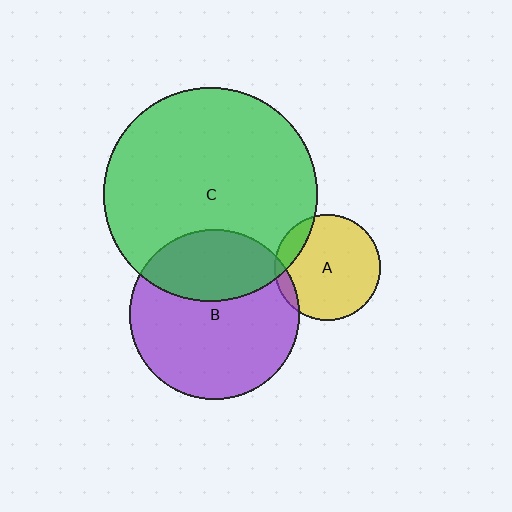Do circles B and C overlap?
Yes.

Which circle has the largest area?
Circle C (green).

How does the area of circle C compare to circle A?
Approximately 4.1 times.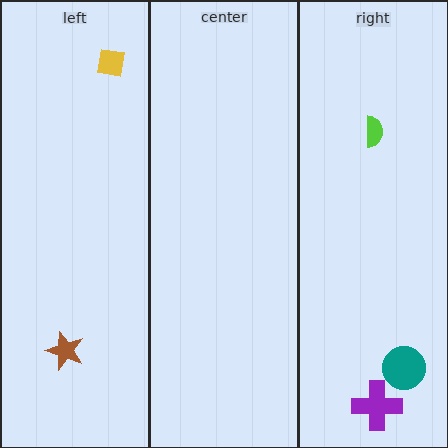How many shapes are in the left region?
2.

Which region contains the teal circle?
The right region.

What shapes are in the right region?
The purple cross, the lime semicircle, the teal circle.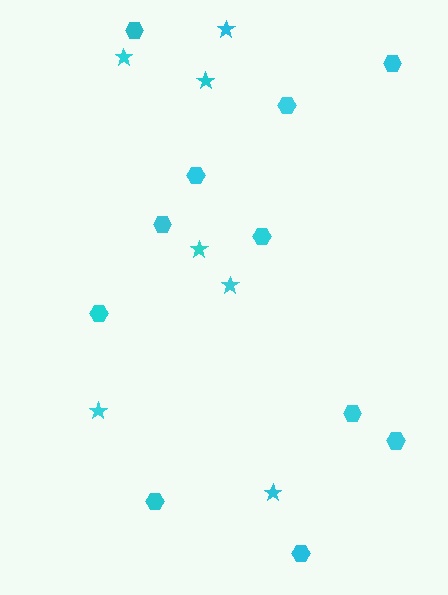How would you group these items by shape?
There are 2 groups: one group of stars (7) and one group of hexagons (11).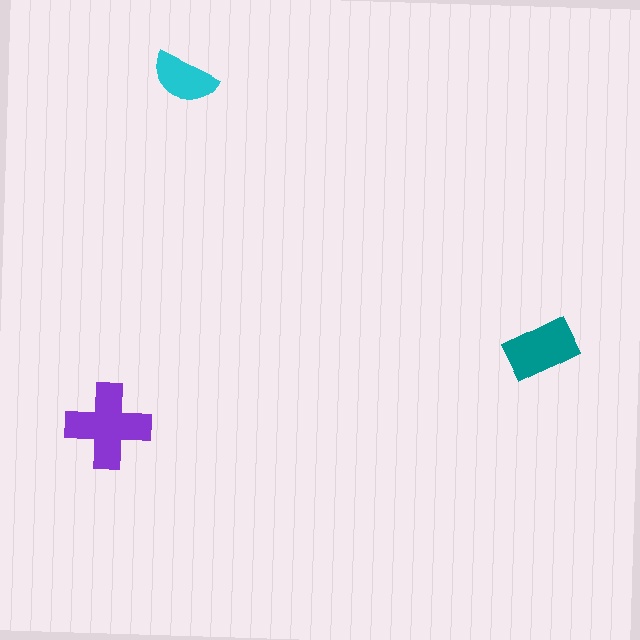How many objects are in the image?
There are 3 objects in the image.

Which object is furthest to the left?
The purple cross is leftmost.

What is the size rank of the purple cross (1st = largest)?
1st.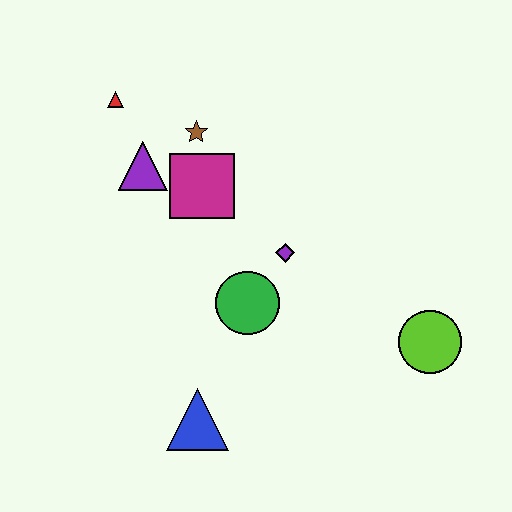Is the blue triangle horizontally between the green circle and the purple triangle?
Yes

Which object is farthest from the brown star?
The lime circle is farthest from the brown star.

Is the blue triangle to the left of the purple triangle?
No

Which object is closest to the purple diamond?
The green circle is closest to the purple diamond.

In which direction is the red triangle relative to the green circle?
The red triangle is above the green circle.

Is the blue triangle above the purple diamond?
No